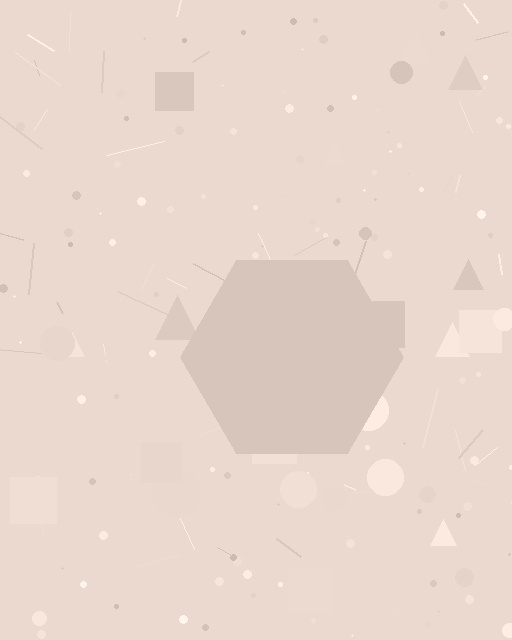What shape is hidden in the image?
A hexagon is hidden in the image.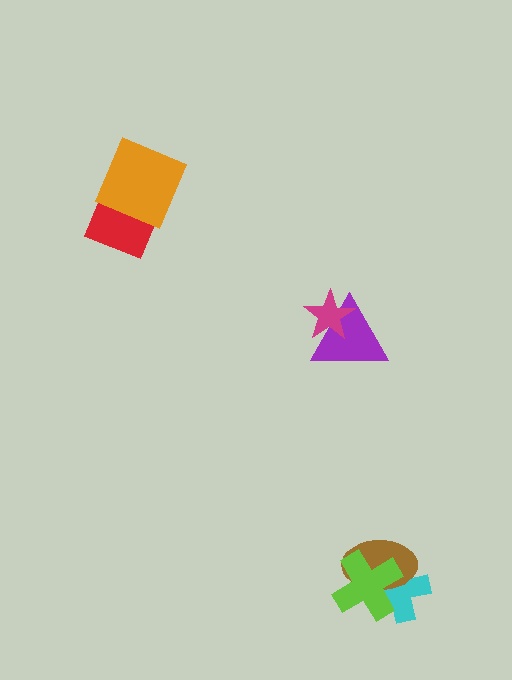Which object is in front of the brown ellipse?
The lime cross is in front of the brown ellipse.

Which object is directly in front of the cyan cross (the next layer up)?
The brown ellipse is directly in front of the cyan cross.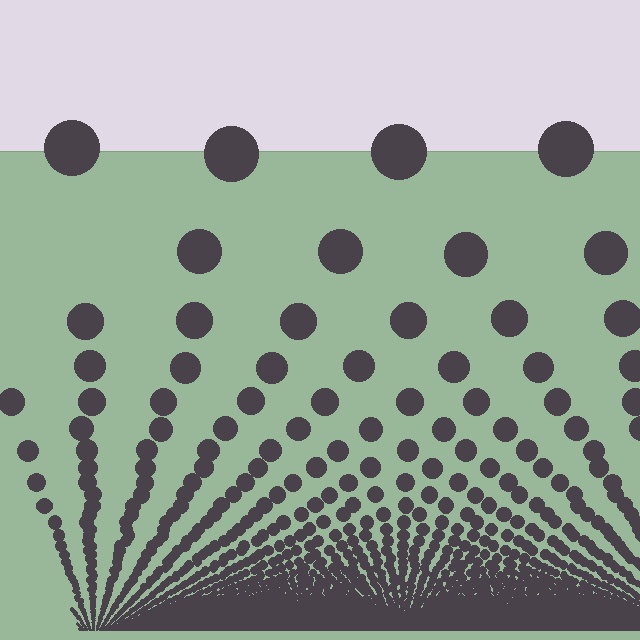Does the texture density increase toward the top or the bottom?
Density increases toward the bottom.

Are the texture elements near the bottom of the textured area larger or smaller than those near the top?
Smaller. The gradient is inverted — elements near the bottom are smaller and denser.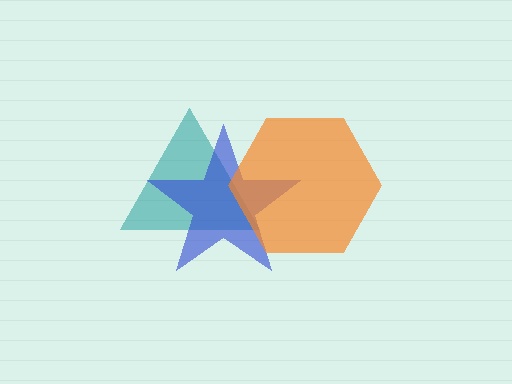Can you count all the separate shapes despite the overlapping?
Yes, there are 3 separate shapes.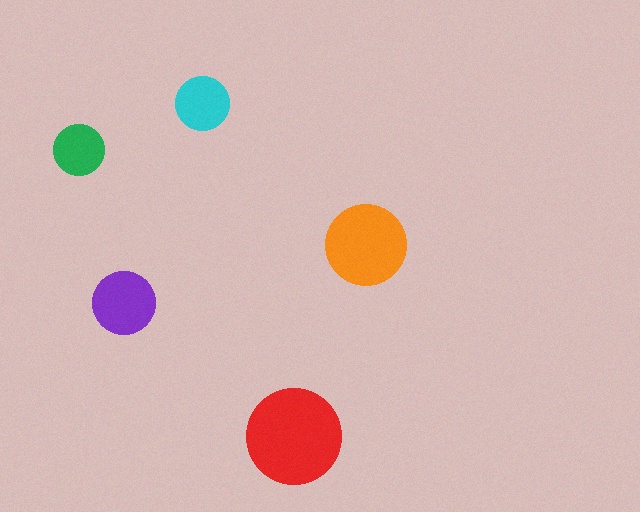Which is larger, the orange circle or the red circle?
The red one.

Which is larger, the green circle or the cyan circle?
The cyan one.